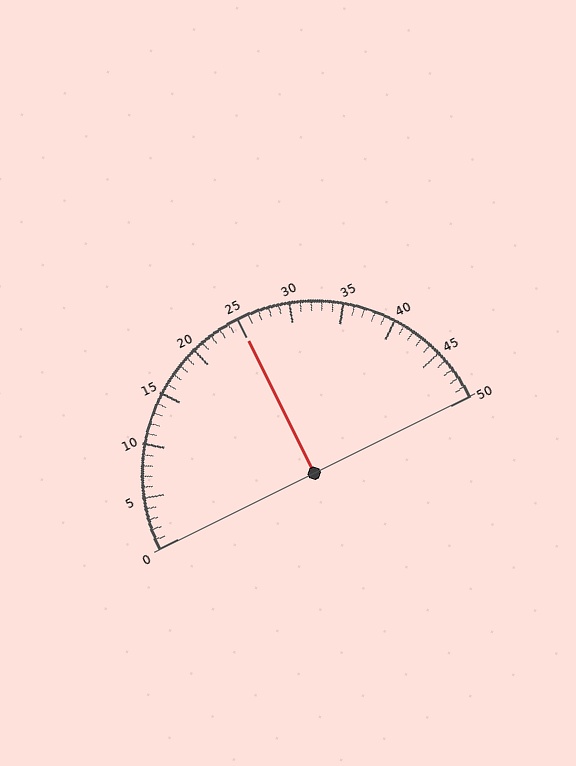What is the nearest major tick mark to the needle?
The nearest major tick mark is 25.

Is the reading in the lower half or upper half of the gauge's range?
The reading is in the upper half of the range (0 to 50).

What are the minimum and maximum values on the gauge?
The gauge ranges from 0 to 50.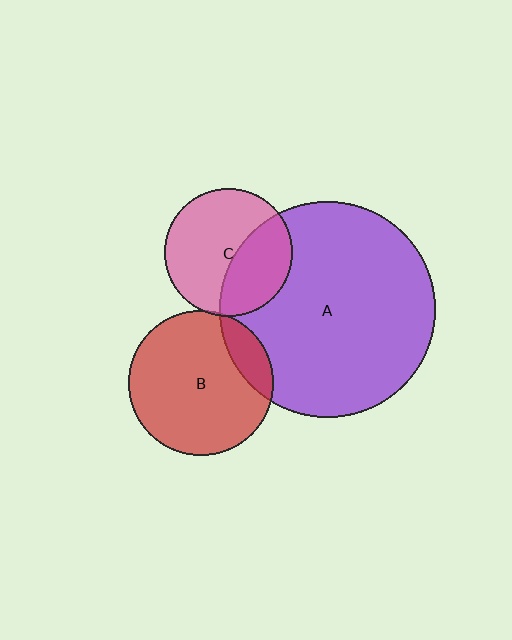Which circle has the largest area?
Circle A (purple).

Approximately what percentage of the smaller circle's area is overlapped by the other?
Approximately 15%.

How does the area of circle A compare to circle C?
Approximately 2.9 times.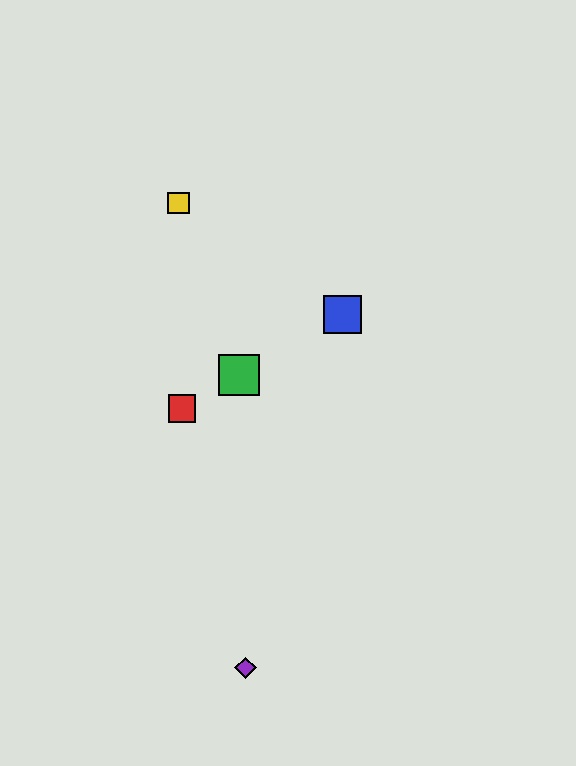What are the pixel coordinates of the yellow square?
The yellow square is at (178, 203).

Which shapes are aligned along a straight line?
The red square, the blue square, the green square are aligned along a straight line.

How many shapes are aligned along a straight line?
3 shapes (the red square, the blue square, the green square) are aligned along a straight line.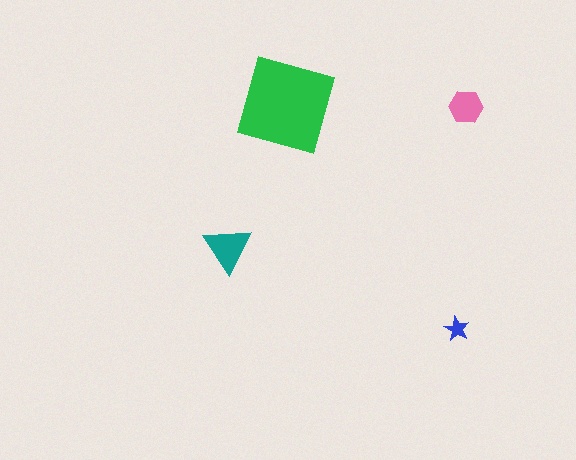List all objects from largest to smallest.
The green diamond, the teal triangle, the pink hexagon, the blue star.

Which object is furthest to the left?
The teal triangle is leftmost.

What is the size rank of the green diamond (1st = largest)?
1st.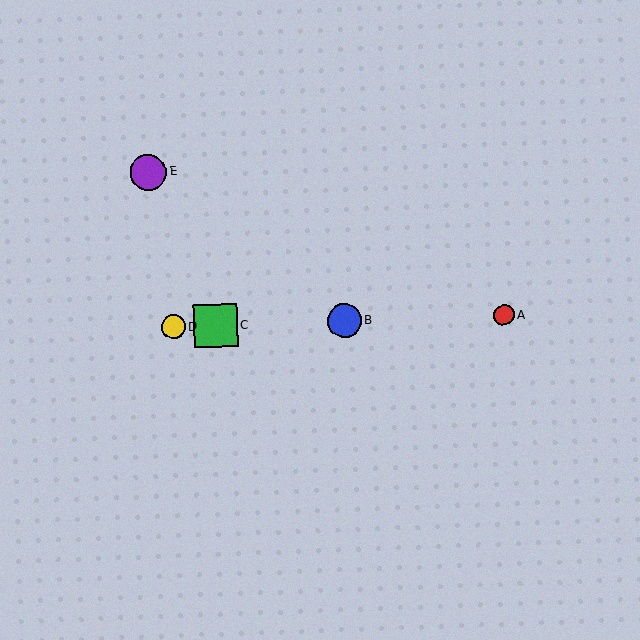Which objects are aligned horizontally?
Objects A, B, C, D are aligned horizontally.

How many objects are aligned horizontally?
4 objects (A, B, C, D) are aligned horizontally.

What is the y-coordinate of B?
Object B is at y≈321.